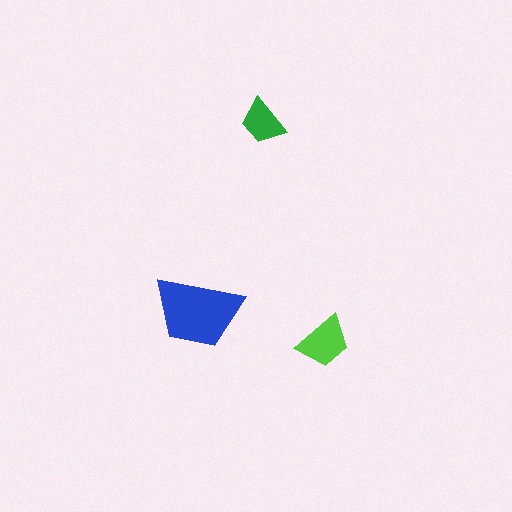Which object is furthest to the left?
The blue trapezoid is leftmost.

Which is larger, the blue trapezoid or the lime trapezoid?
The blue one.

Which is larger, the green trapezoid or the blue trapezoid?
The blue one.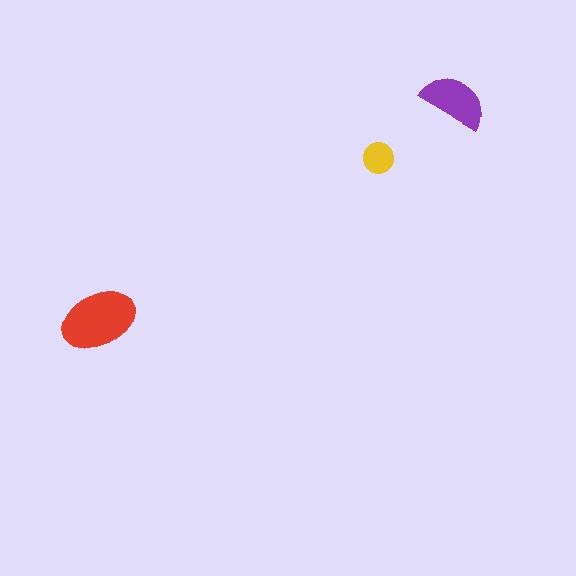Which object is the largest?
The red ellipse.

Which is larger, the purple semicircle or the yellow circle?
The purple semicircle.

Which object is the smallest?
The yellow circle.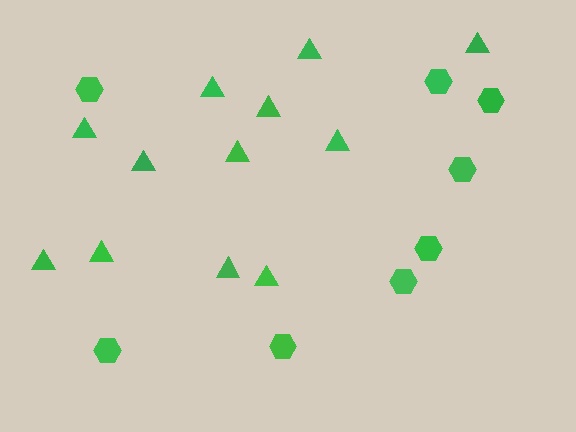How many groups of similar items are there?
There are 2 groups: one group of hexagons (8) and one group of triangles (12).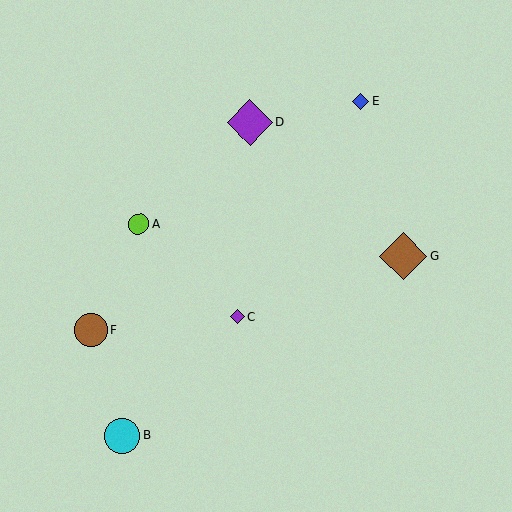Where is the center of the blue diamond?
The center of the blue diamond is at (361, 101).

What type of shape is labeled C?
Shape C is a purple diamond.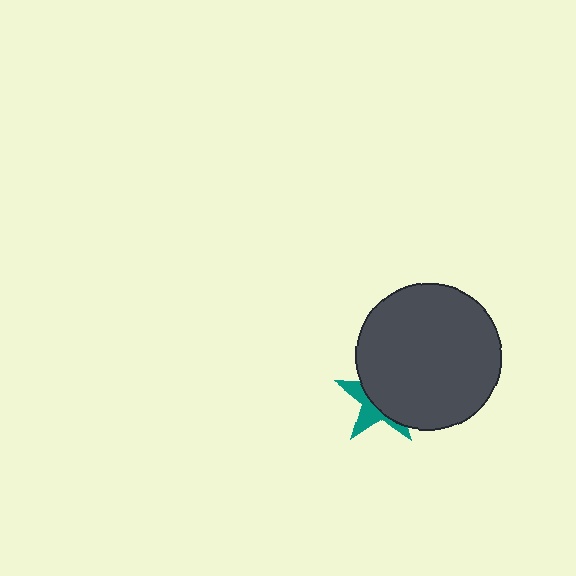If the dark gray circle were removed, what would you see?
You would see the complete teal star.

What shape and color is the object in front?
The object in front is a dark gray circle.